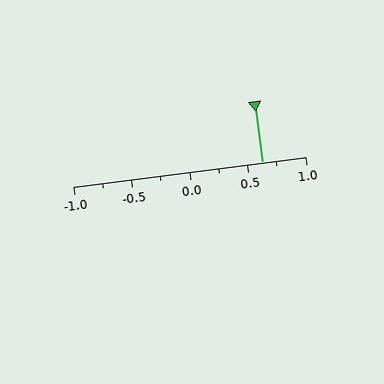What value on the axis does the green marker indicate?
The marker indicates approximately 0.62.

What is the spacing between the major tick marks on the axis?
The major ticks are spaced 0.5 apart.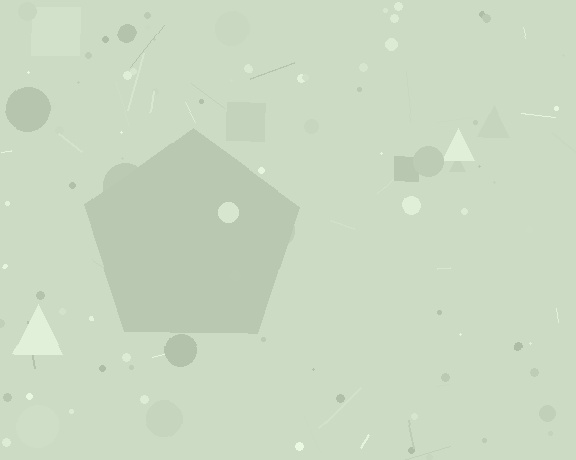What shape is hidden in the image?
A pentagon is hidden in the image.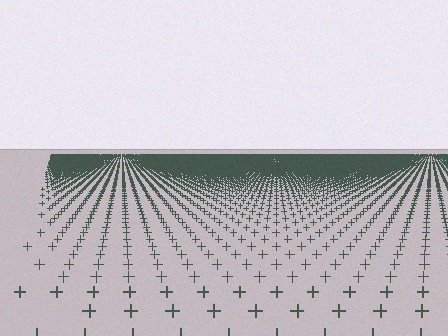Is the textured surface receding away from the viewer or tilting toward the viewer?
The surface is receding away from the viewer. Texture elements get smaller and denser toward the top.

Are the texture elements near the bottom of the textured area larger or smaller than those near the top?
Larger. Near the bottom, elements are closer to the viewer and appear at a bigger on-screen size.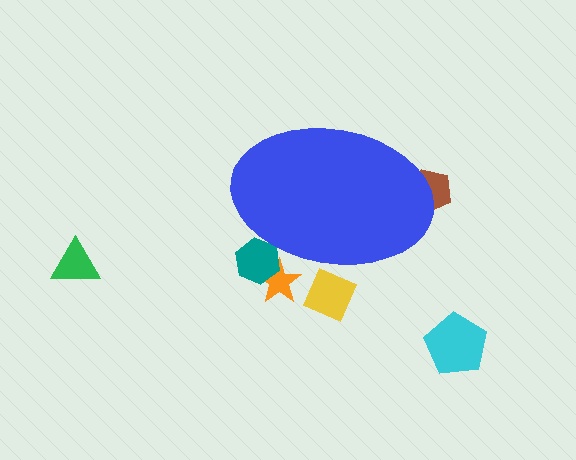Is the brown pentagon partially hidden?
Yes, the brown pentagon is partially hidden behind the blue ellipse.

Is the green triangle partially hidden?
No, the green triangle is fully visible.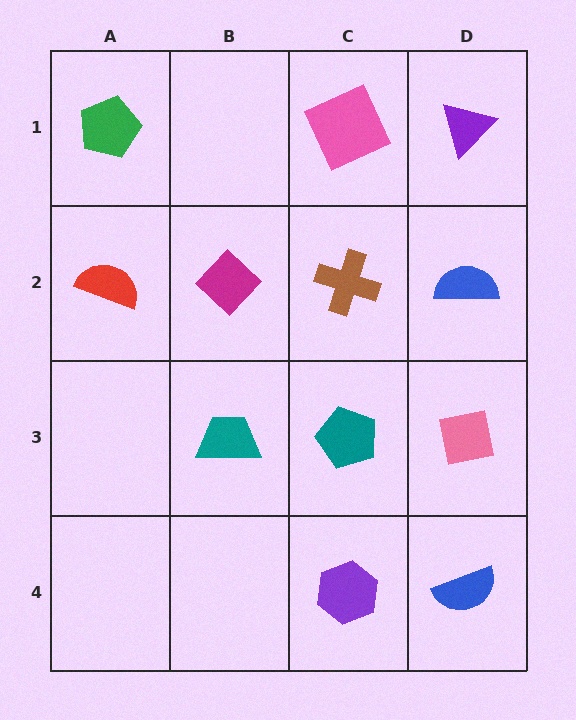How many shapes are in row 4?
2 shapes.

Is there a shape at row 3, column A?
No, that cell is empty.